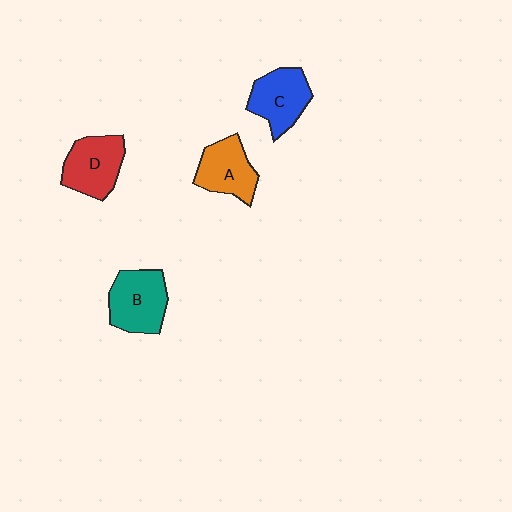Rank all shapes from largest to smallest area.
From largest to smallest: B (teal), D (red), C (blue), A (orange).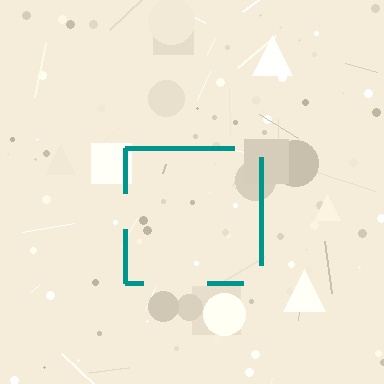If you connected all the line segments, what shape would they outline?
They would outline a square.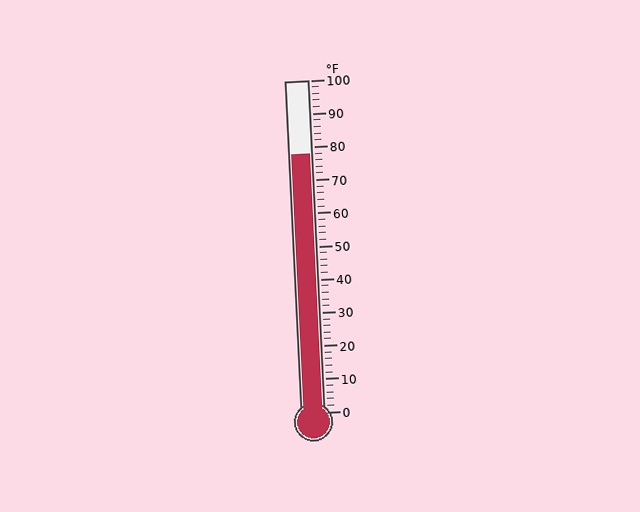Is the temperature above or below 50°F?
The temperature is above 50°F.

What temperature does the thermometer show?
The thermometer shows approximately 78°F.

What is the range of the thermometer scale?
The thermometer scale ranges from 0°F to 100°F.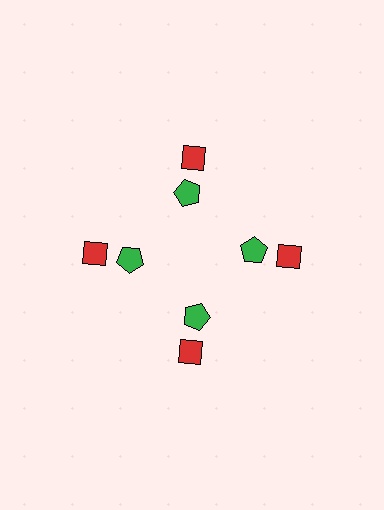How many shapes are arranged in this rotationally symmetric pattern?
There are 8 shapes, arranged in 4 groups of 2.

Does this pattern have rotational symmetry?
Yes, this pattern has 4-fold rotational symmetry. It looks the same after rotating 90 degrees around the center.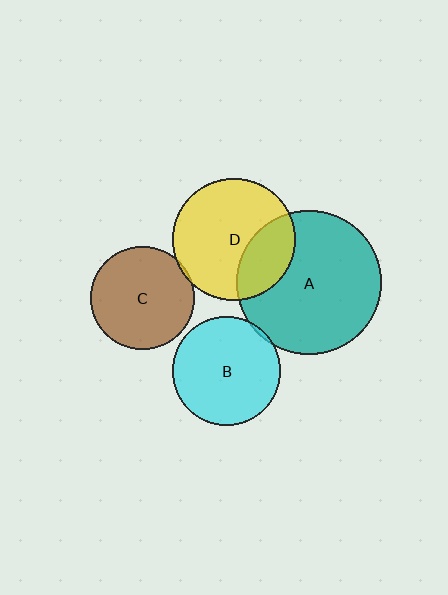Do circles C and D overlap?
Yes.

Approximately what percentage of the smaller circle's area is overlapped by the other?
Approximately 5%.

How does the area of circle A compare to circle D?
Approximately 1.4 times.